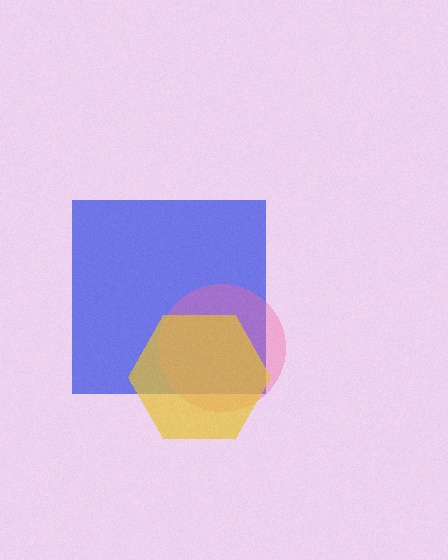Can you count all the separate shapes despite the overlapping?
Yes, there are 3 separate shapes.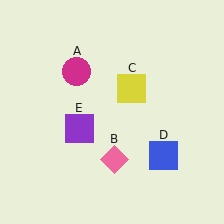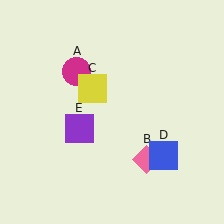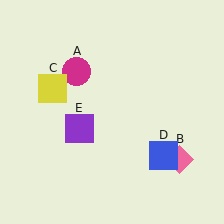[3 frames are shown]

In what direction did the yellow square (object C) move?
The yellow square (object C) moved left.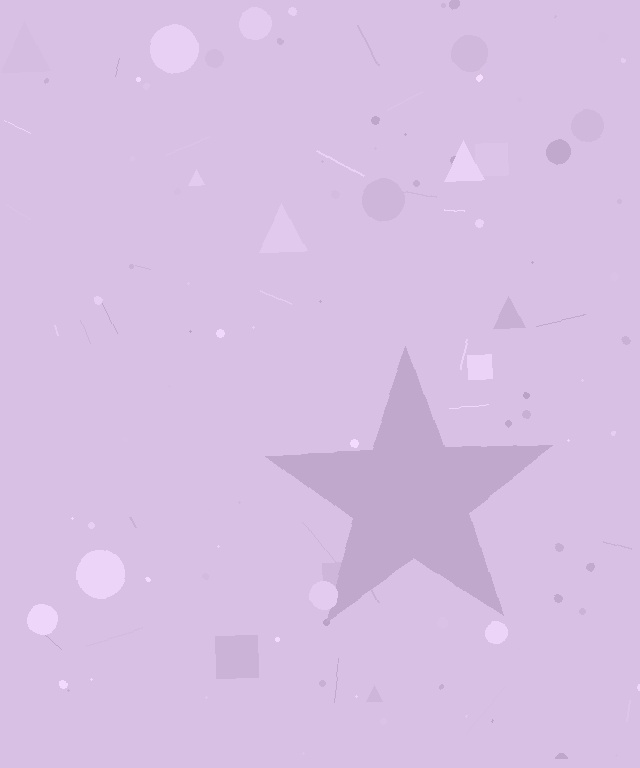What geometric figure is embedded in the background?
A star is embedded in the background.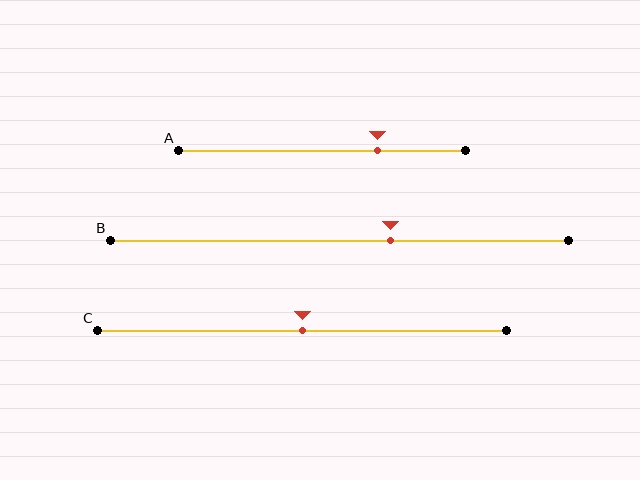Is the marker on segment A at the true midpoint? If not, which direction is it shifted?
No, the marker on segment A is shifted to the right by about 19% of the segment length.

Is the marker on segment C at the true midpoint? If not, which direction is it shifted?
Yes, the marker on segment C is at the true midpoint.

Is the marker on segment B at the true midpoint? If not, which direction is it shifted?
No, the marker on segment B is shifted to the right by about 11% of the segment length.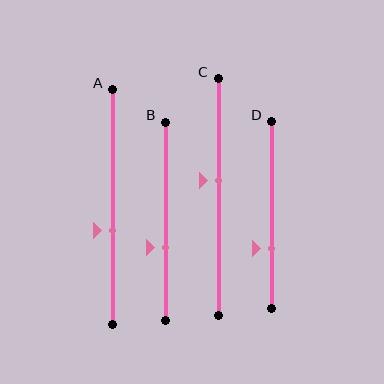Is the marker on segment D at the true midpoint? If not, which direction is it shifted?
No, the marker on segment D is shifted downward by about 18% of the segment length.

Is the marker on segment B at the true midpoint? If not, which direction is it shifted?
No, the marker on segment B is shifted downward by about 13% of the segment length.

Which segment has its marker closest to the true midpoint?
Segment C has its marker closest to the true midpoint.